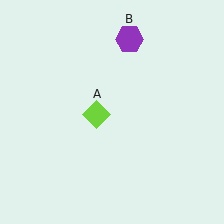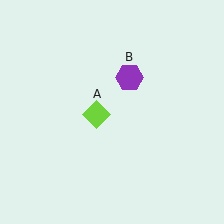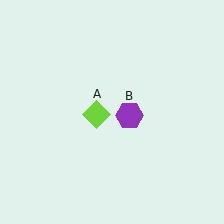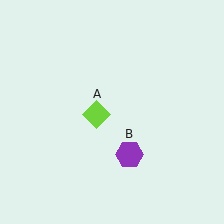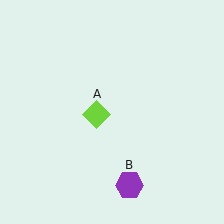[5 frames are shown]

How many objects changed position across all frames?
1 object changed position: purple hexagon (object B).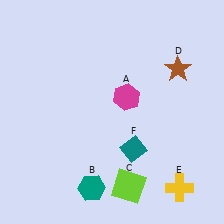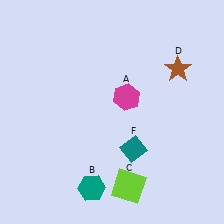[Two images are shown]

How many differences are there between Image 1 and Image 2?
There is 1 difference between the two images.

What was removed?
The yellow cross (E) was removed in Image 2.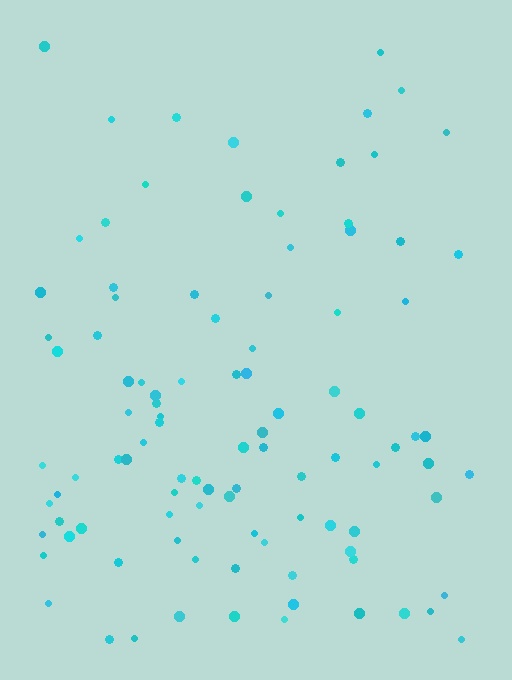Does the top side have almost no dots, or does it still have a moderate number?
Still a moderate number, just noticeably fewer than the bottom.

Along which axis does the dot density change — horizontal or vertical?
Vertical.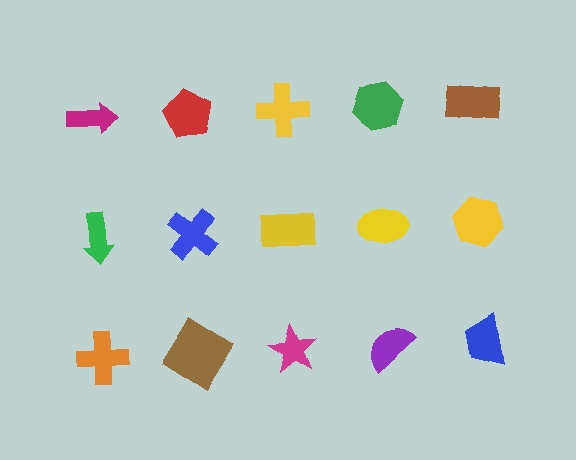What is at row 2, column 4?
A yellow ellipse.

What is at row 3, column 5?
A blue trapezoid.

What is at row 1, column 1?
A magenta arrow.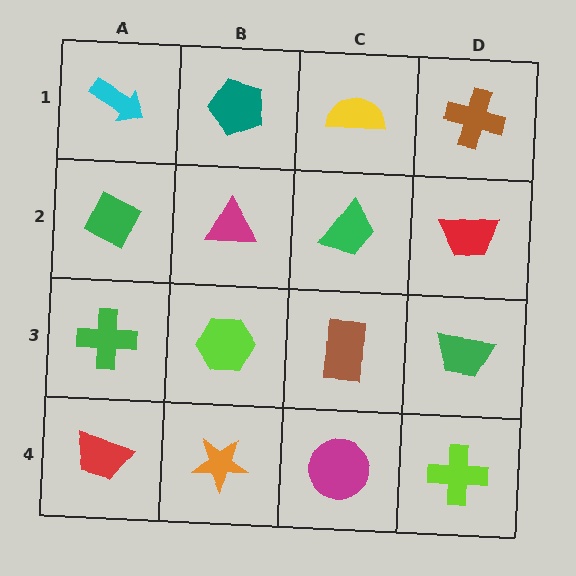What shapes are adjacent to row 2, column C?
A yellow semicircle (row 1, column C), a brown rectangle (row 3, column C), a magenta triangle (row 2, column B), a red trapezoid (row 2, column D).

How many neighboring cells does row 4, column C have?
3.